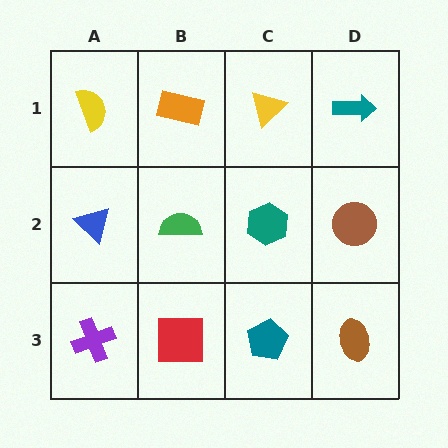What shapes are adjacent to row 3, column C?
A teal hexagon (row 2, column C), a red square (row 3, column B), a brown ellipse (row 3, column D).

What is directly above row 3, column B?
A green semicircle.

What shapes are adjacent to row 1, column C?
A teal hexagon (row 2, column C), an orange rectangle (row 1, column B), a teal arrow (row 1, column D).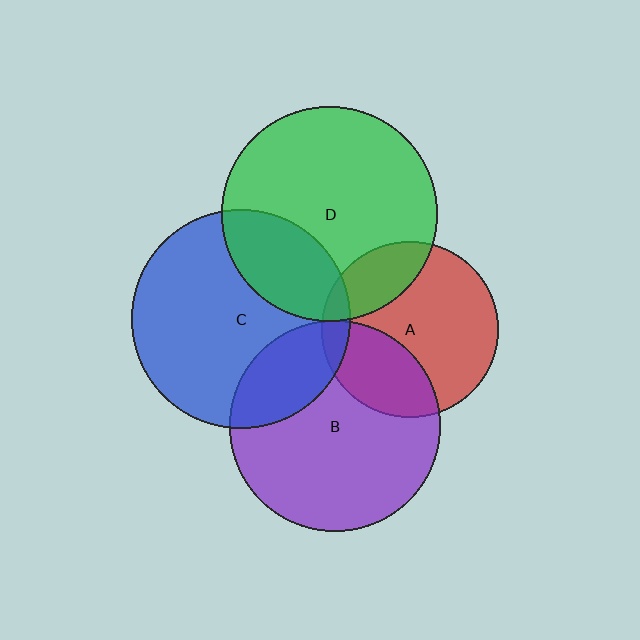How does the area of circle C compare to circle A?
Approximately 1.5 times.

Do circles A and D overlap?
Yes.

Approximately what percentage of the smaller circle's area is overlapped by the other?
Approximately 20%.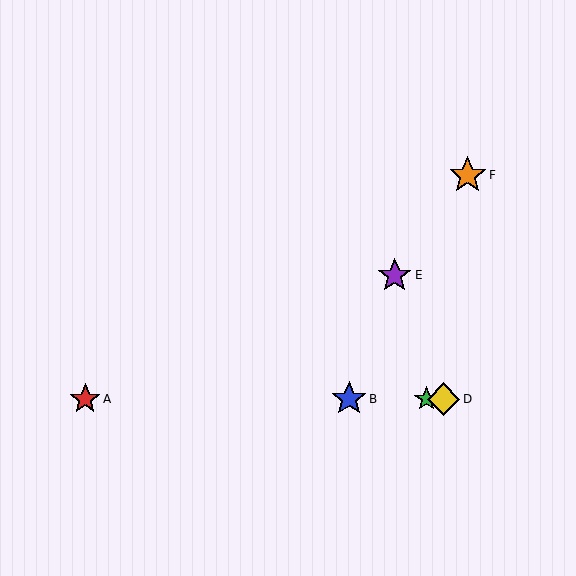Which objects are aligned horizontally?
Objects A, B, C, D are aligned horizontally.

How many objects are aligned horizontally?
4 objects (A, B, C, D) are aligned horizontally.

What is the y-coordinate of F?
Object F is at y≈175.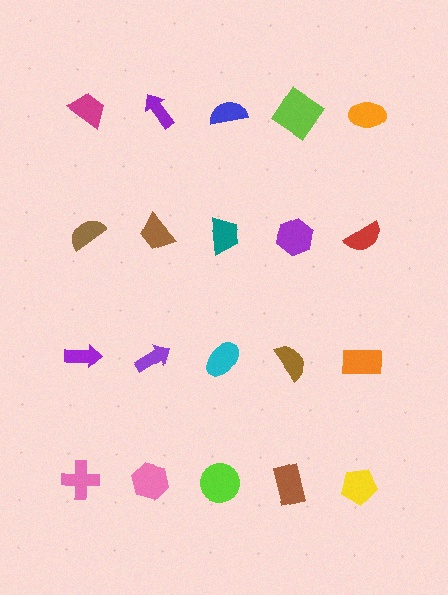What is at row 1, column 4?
A lime diamond.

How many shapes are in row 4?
5 shapes.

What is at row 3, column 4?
A brown semicircle.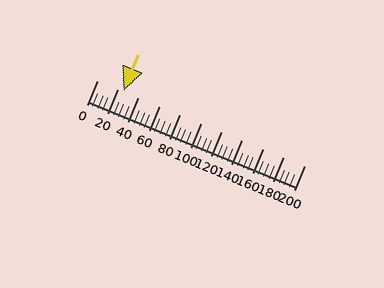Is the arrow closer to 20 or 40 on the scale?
The arrow is closer to 20.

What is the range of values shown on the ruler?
The ruler shows values from 0 to 200.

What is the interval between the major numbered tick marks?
The major tick marks are spaced 20 units apart.